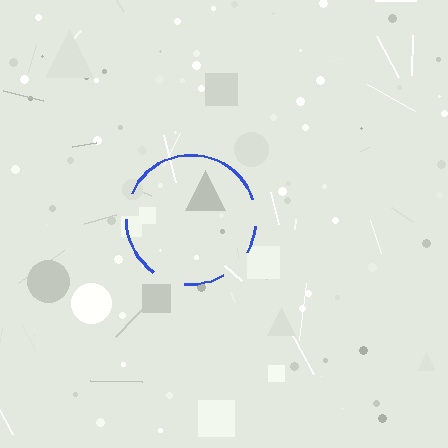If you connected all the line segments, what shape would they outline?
They would outline a circle.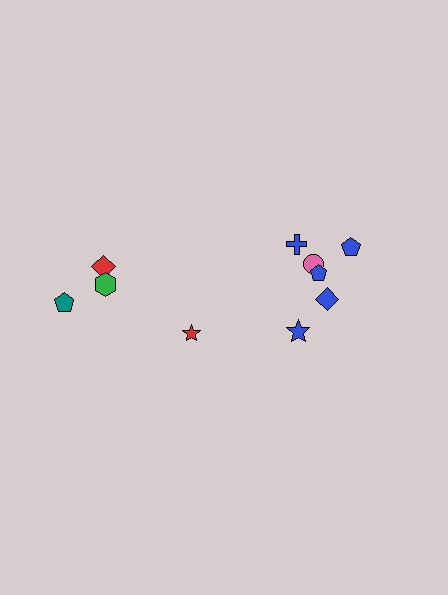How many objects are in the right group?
There are 6 objects.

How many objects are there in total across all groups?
There are 10 objects.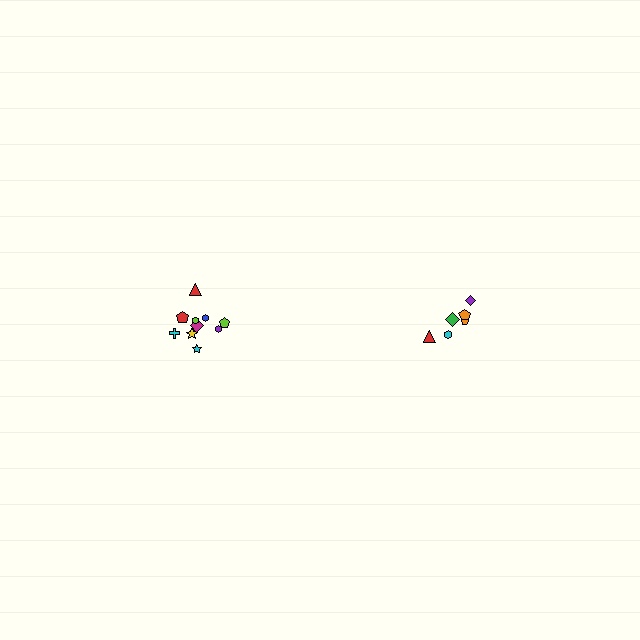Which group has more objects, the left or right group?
The left group.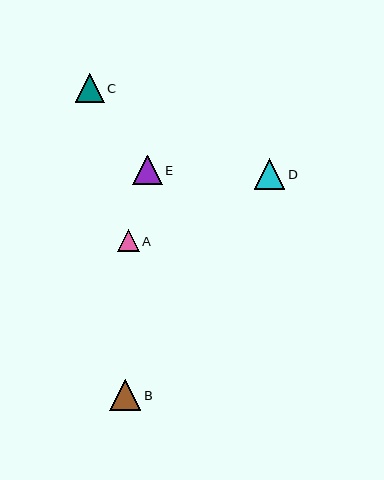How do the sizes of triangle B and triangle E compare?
Triangle B and triangle E are approximately the same size.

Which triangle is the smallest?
Triangle A is the smallest with a size of approximately 22 pixels.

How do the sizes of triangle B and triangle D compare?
Triangle B and triangle D are approximately the same size.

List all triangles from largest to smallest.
From largest to smallest: B, D, E, C, A.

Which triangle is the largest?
Triangle B is the largest with a size of approximately 32 pixels.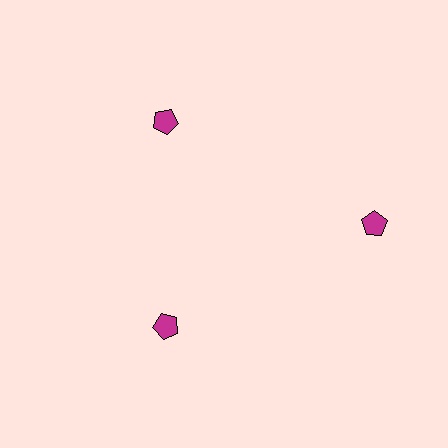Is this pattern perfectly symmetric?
No. The 3 magenta pentagons are arranged in a ring, but one element near the 3 o'clock position is pushed outward from the center, breaking the 3-fold rotational symmetry.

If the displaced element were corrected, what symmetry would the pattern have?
It would have 3-fold rotational symmetry — the pattern would map onto itself every 120 degrees.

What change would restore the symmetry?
The symmetry would be restored by moving it inward, back onto the ring so that all 3 pentagons sit at equal angles and equal distance from the center.